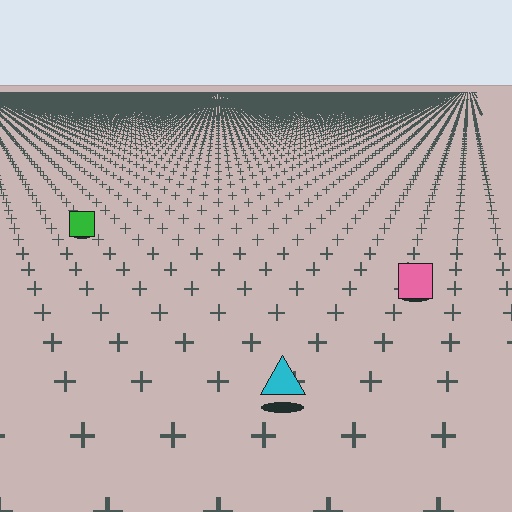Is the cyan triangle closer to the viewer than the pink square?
Yes. The cyan triangle is closer — you can tell from the texture gradient: the ground texture is coarser near it.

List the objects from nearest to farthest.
From nearest to farthest: the cyan triangle, the pink square, the green square.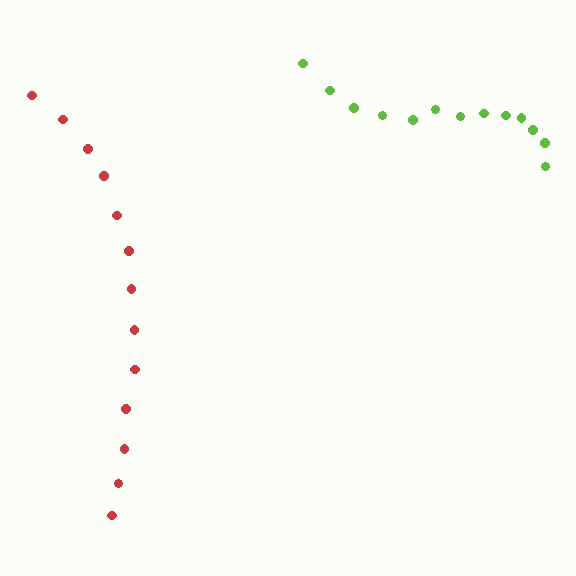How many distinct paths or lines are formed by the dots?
There are 2 distinct paths.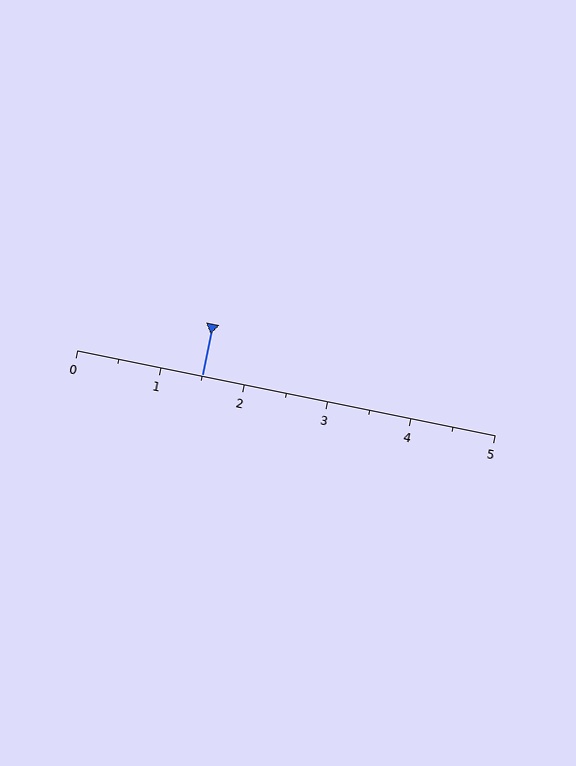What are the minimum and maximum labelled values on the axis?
The axis runs from 0 to 5.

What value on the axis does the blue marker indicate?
The marker indicates approximately 1.5.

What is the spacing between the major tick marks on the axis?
The major ticks are spaced 1 apart.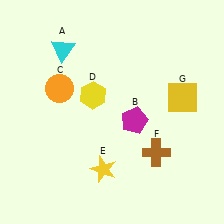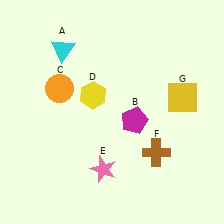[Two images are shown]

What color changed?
The star (E) changed from yellow in Image 1 to pink in Image 2.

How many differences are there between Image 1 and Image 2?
There is 1 difference between the two images.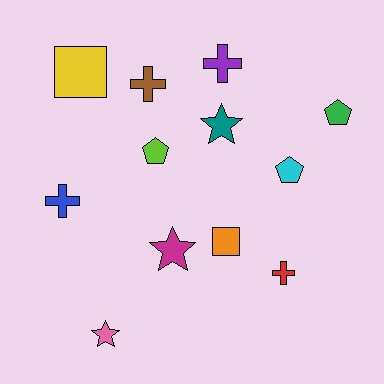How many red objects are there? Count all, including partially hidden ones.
There is 1 red object.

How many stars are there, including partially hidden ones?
There are 3 stars.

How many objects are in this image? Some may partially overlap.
There are 12 objects.